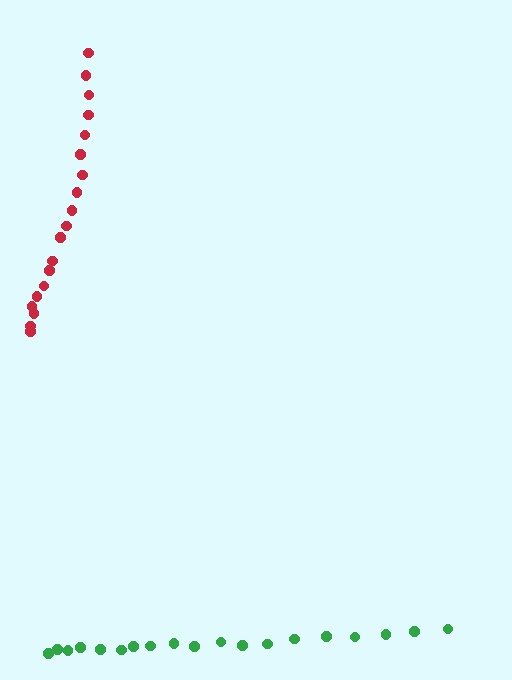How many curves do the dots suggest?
There are 2 distinct paths.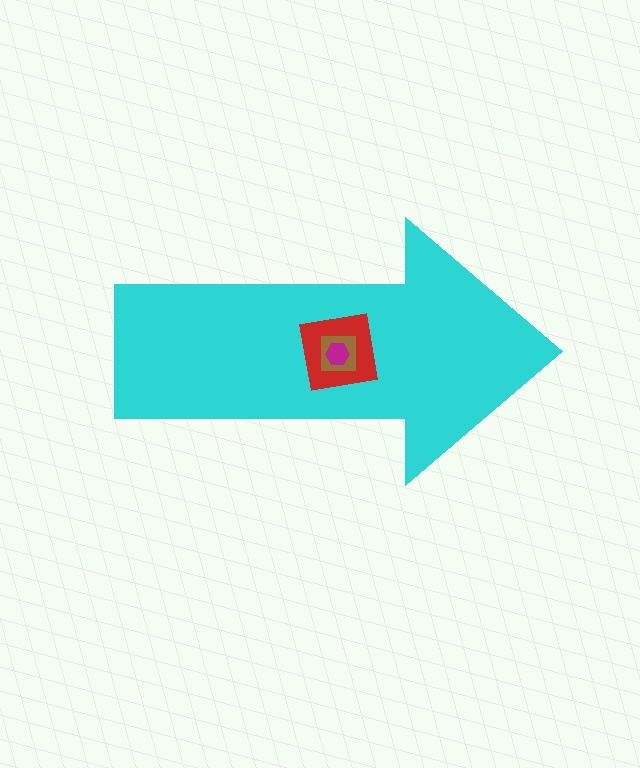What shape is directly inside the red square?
The brown square.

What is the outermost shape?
The cyan arrow.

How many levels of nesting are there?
4.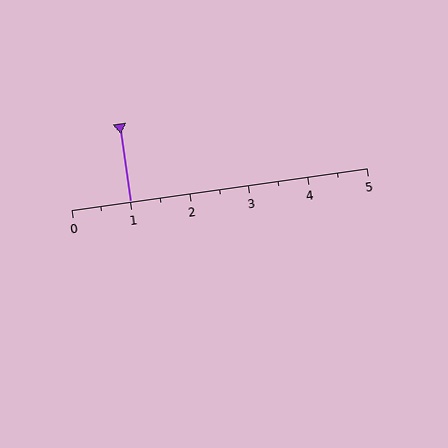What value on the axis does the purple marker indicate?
The marker indicates approximately 1.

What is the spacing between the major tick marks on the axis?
The major ticks are spaced 1 apart.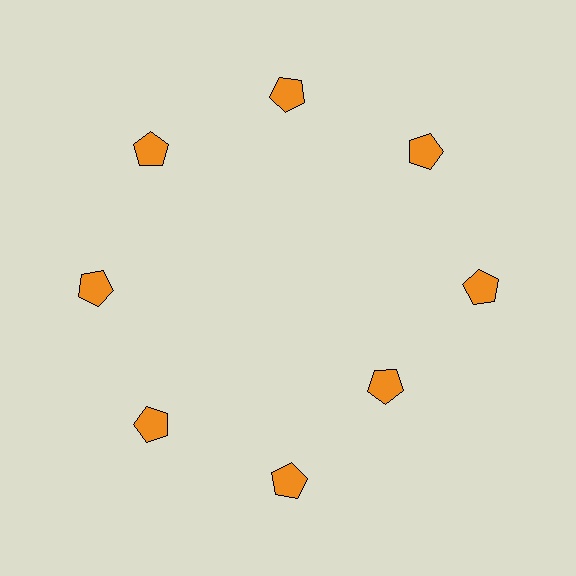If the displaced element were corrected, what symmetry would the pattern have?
It would have 8-fold rotational symmetry — the pattern would map onto itself every 45 degrees.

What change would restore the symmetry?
The symmetry would be restored by moving it outward, back onto the ring so that all 8 pentagons sit at equal angles and equal distance from the center.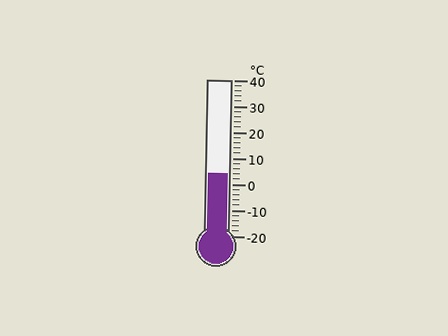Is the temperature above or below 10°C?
The temperature is below 10°C.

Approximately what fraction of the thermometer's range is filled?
The thermometer is filled to approximately 40% of its range.